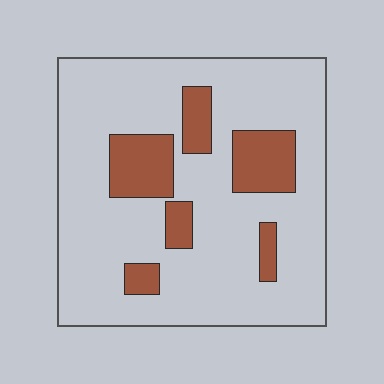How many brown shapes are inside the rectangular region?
6.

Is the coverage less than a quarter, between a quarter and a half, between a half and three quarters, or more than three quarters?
Less than a quarter.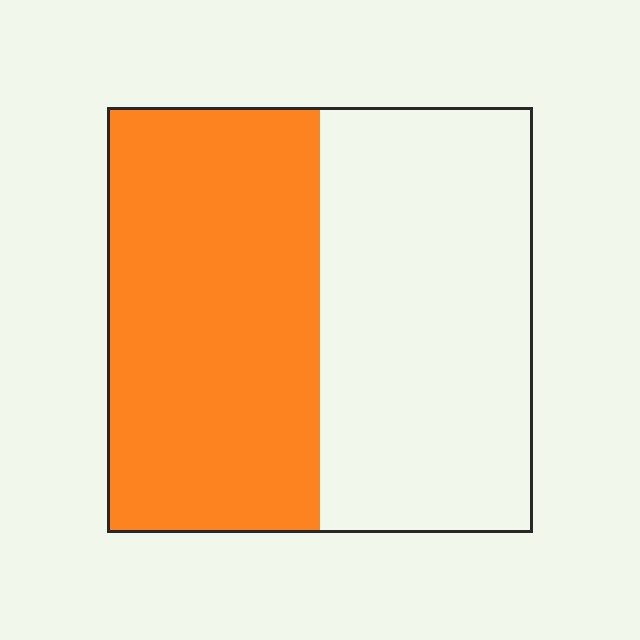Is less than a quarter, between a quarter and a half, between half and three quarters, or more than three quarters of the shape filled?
Between half and three quarters.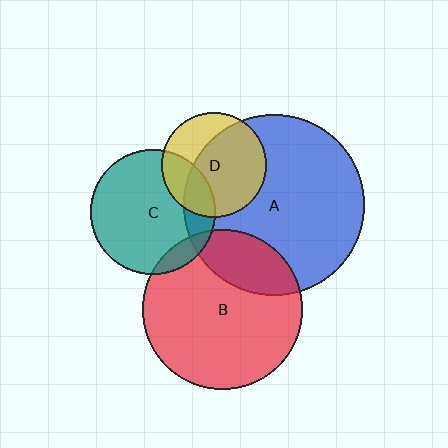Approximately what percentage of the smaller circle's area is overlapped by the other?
Approximately 25%.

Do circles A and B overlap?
Yes.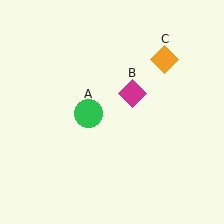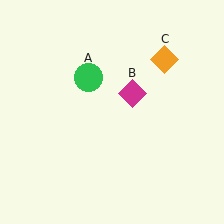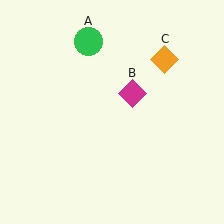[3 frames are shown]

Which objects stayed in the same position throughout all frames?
Magenta diamond (object B) and orange diamond (object C) remained stationary.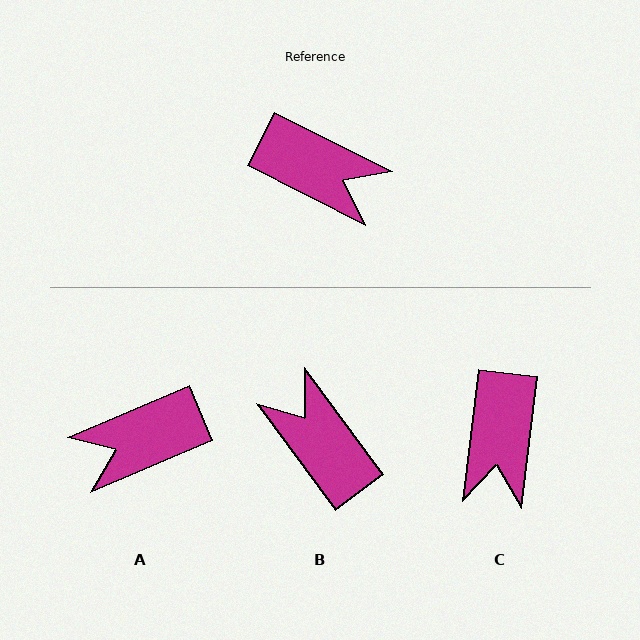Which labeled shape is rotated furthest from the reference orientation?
B, about 153 degrees away.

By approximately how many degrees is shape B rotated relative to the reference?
Approximately 153 degrees counter-clockwise.